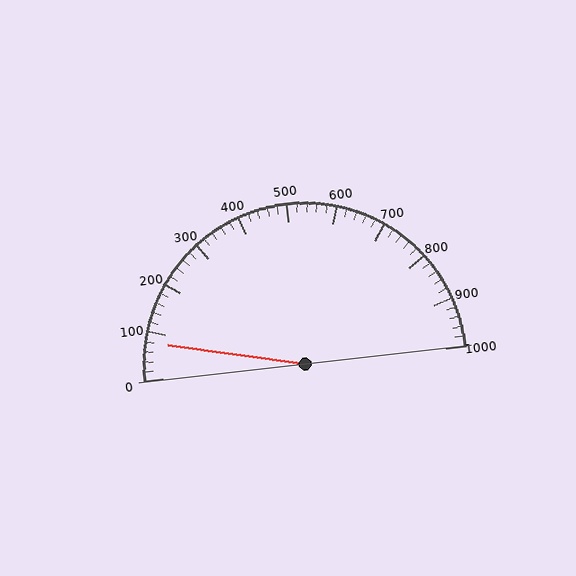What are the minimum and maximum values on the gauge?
The gauge ranges from 0 to 1000.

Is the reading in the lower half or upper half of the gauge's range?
The reading is in the lower half of the range (0 to 1000).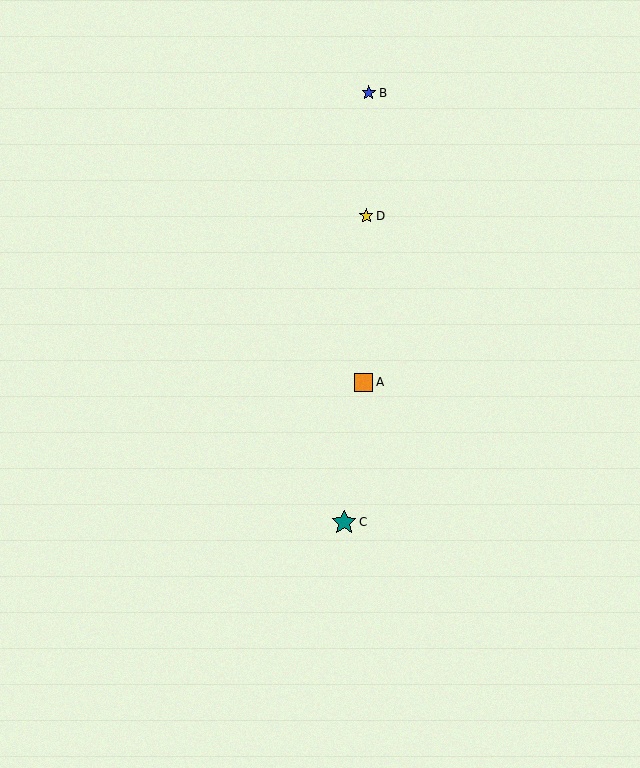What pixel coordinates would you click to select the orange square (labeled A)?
Click at (363, 382) to select the orange square A.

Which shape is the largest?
The teal star (labeled C) is the largest.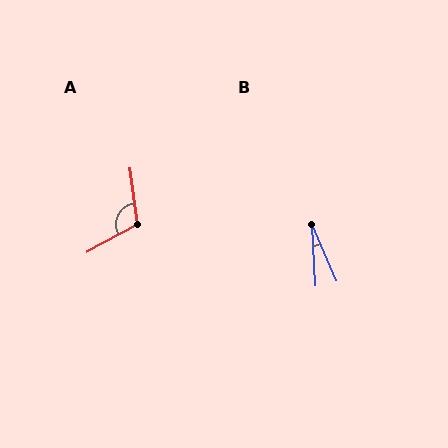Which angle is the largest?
A, at approximately 111 degrees.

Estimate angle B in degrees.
Approximately 20 degrees.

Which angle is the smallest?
B, at approximately 20 degrees.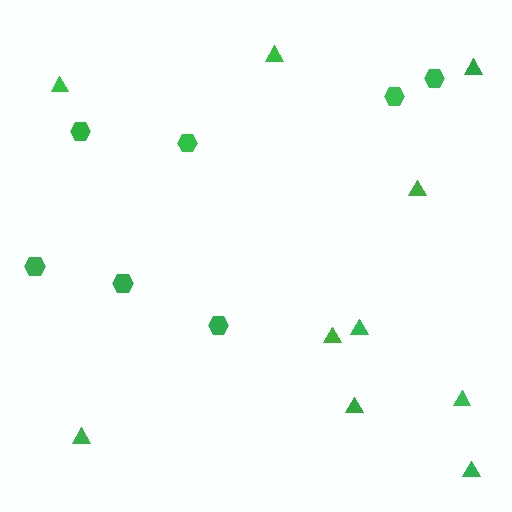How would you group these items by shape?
There are 2 groups: one group of hexagons (7) and one group of triangles (10).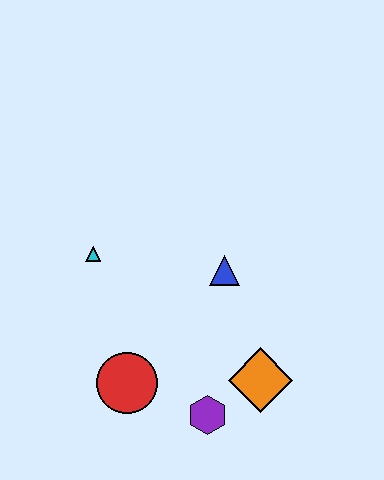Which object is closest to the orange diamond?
The purple hexagon is closest to the orange diamond.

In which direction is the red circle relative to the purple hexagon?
The red circle is to the left of the purple hexagon.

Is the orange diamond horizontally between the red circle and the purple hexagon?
No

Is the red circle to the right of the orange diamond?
No